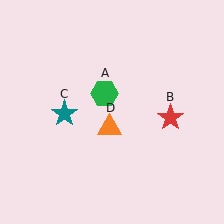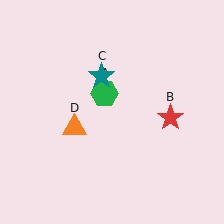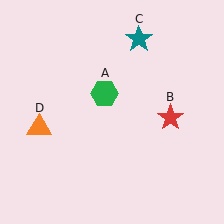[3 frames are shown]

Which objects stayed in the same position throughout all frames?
Green hexagon (object A) and red star (object B) remained stationary.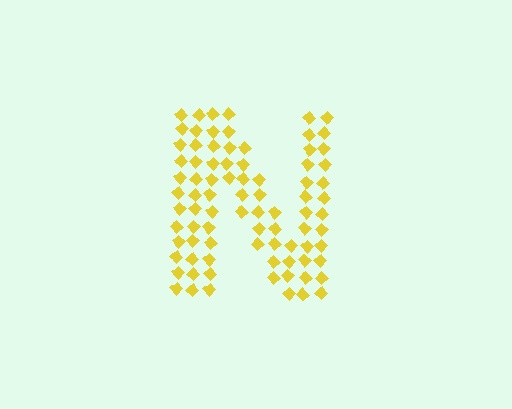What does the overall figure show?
The overall figure shows the letter N.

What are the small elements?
The small elements are diamonds.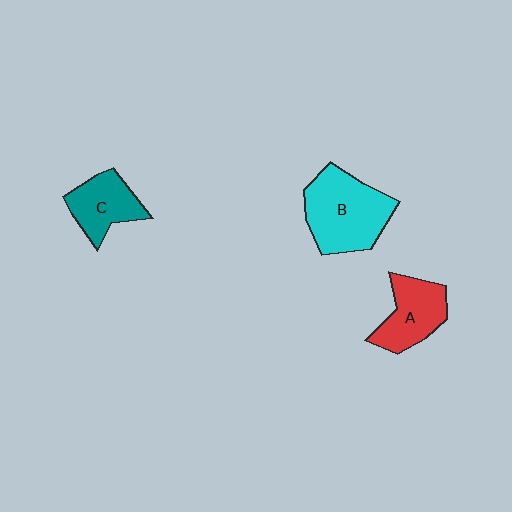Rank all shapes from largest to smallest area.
From largest to smallest: B (cyan), A (red), C (teal).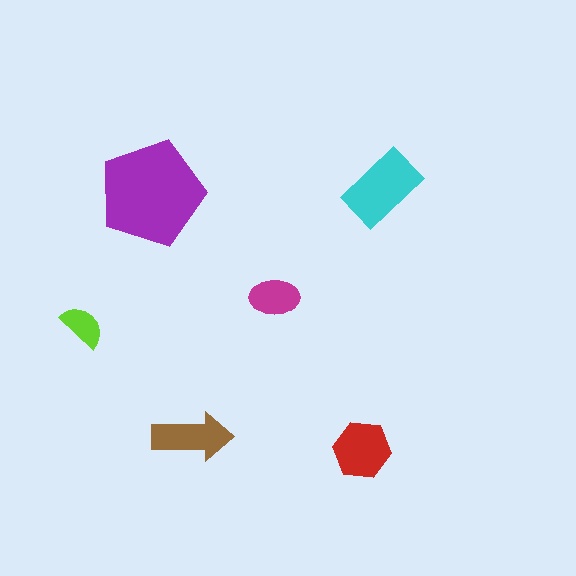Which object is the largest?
The purple pentagon.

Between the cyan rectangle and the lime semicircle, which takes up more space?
The cyan rectangle.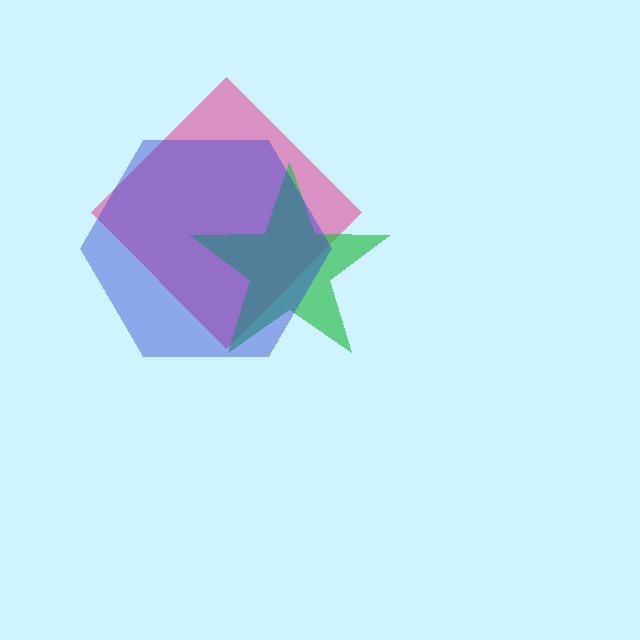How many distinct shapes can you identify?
There are 3 distinct shapes: a pink diamond, a green star, a blue hexagon.